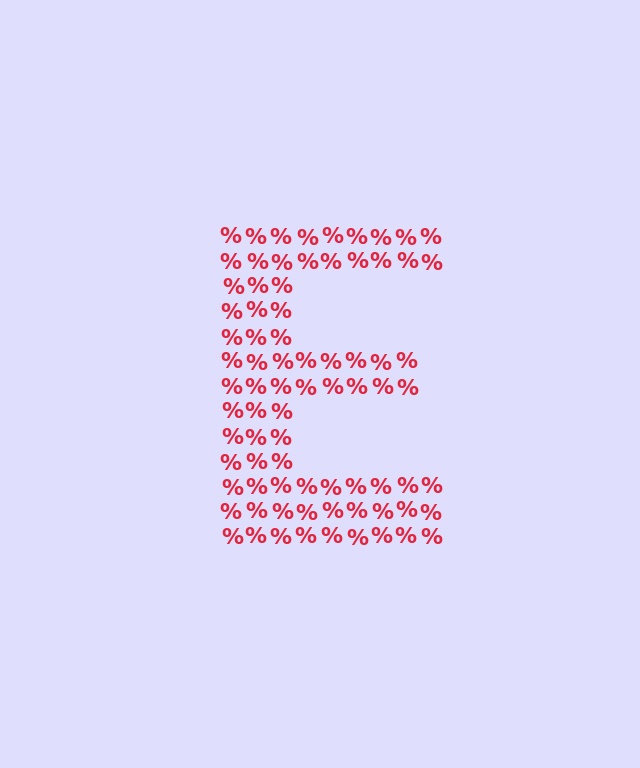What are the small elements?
The small elements are percent signs.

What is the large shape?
The large shape is the letter E.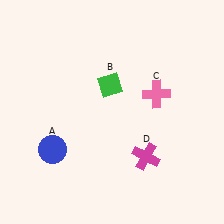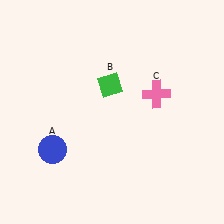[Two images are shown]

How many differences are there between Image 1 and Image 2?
There is 1 difference between the two images.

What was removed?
The magenta cross (D) was removed in Image 2.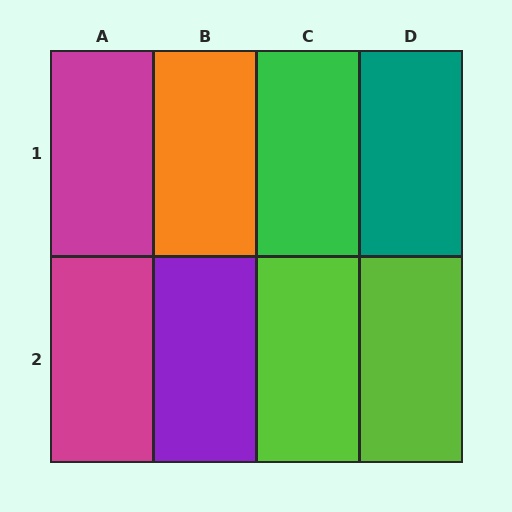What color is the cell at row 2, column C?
Lime.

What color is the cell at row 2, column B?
Purple.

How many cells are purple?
1 cell is purple.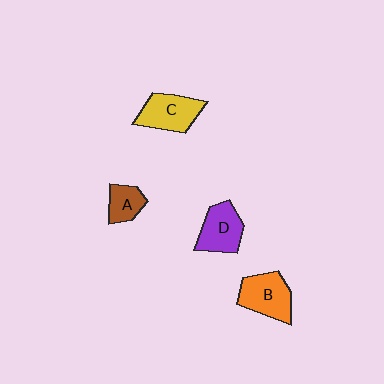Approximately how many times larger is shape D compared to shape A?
Approximately 1.5 times.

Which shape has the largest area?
Shape B (orange).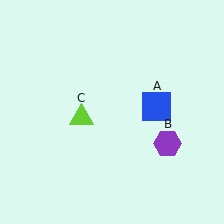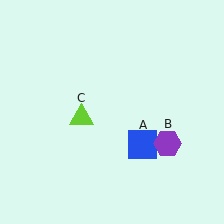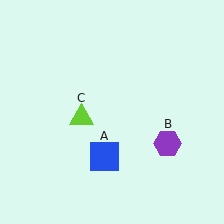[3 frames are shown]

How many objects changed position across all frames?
1 object changed position: blue square (object A).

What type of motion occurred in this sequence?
The blue square (object A) rotated clockwise around the center of the scene.